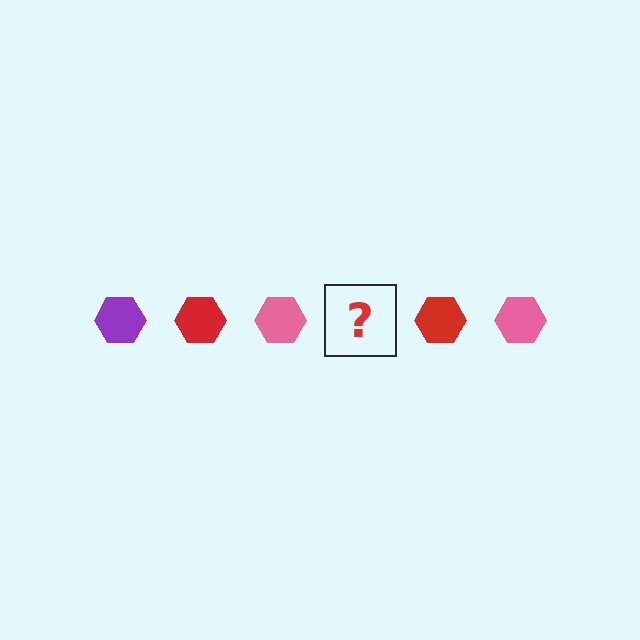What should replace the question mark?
The question mark should be replaced with a purple hexagon.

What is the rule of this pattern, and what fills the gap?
The rule is that the pattern cycles through purple, red, pink hexagons. The gap should be filled with a purple hexagon.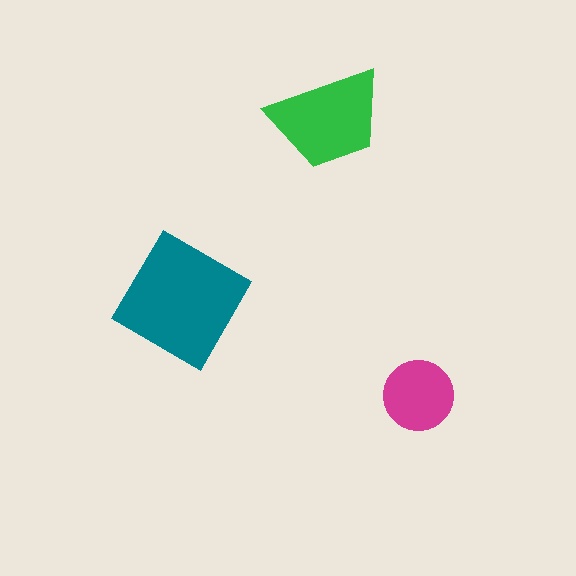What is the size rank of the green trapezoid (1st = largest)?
2nd.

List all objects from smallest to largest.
The magenta circle, the green trapezoid, the teal diamond.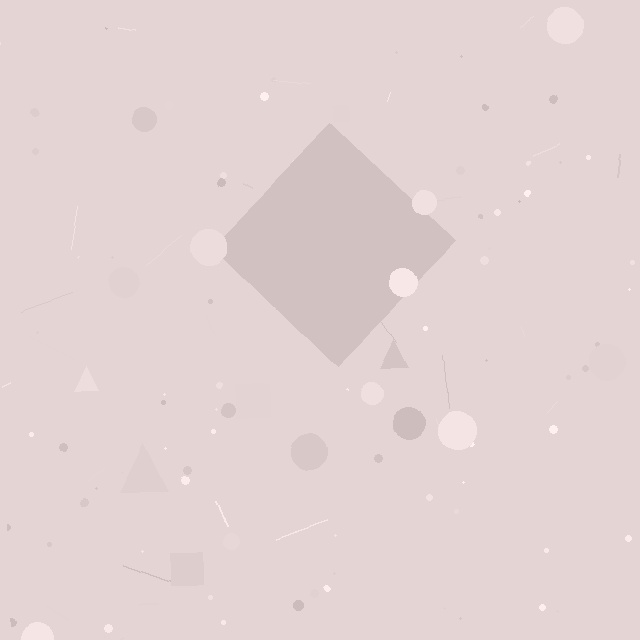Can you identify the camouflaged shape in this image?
The camouflaged shape is a diamond.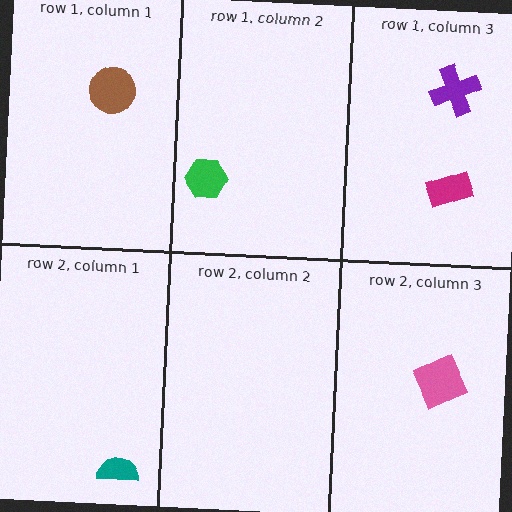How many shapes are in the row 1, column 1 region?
1.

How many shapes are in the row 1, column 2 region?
1.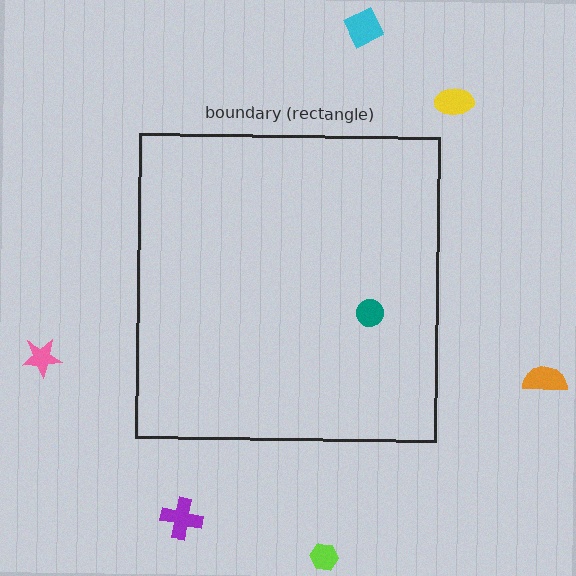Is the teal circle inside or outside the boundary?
Inside.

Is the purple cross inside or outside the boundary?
Outside.